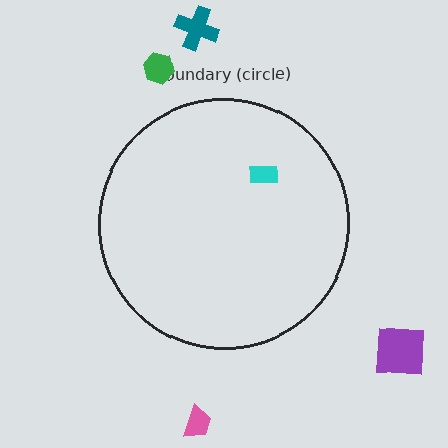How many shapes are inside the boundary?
1 inside, 4 outside.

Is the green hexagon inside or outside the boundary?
Outside.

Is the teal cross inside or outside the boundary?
Outside.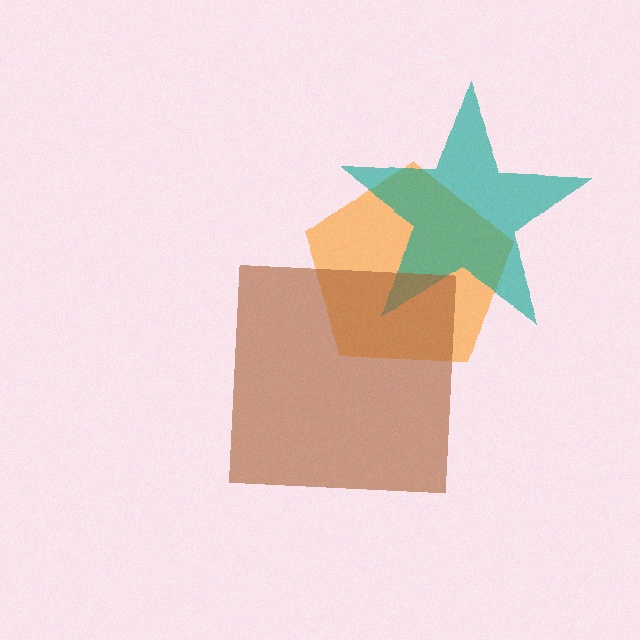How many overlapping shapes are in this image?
There are 3 overlapping shapes in the image.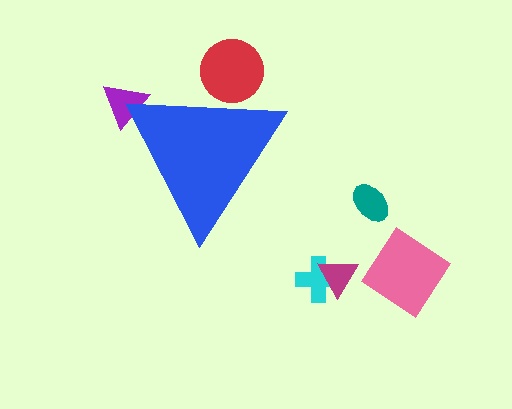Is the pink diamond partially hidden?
No, the pink diamond is fully visible.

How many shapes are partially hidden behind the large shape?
2 shapes are partially hidden.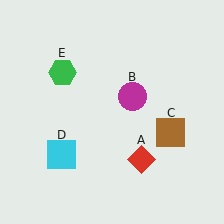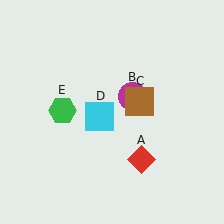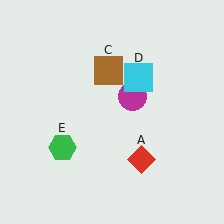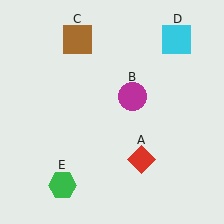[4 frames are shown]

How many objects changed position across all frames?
3 objects changed position: brown square (object C), cyan square (object D), green hexagon (object E).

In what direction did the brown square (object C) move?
The brown square (object C) moved up and to the left.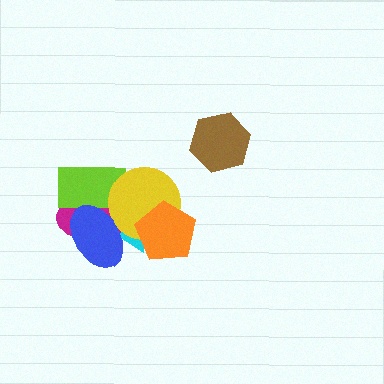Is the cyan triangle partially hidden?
Yes, it is partially covered by another shape.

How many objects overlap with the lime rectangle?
4 objects overlap with the lime rectangle.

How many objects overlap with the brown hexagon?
0 objects overlap with the brown hexagon.